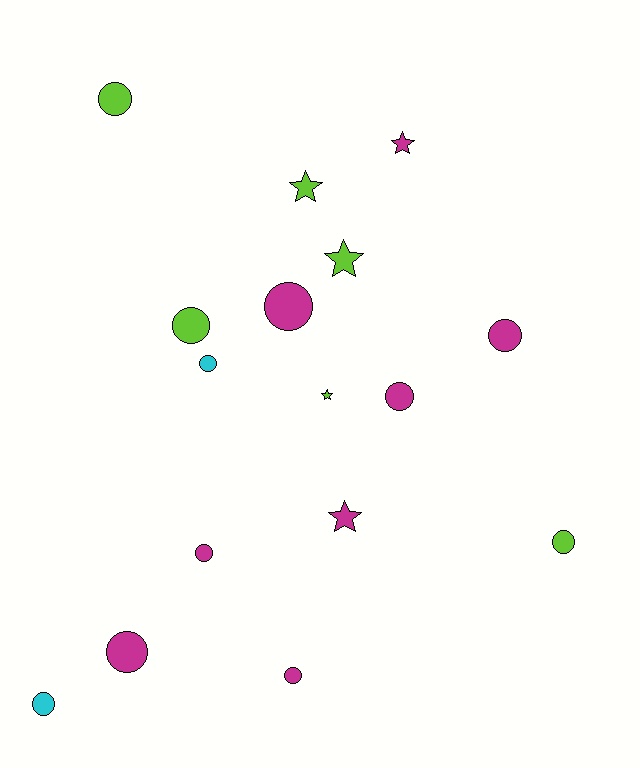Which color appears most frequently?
Magenta, with 8 objects.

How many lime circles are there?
There are 3 lime circles.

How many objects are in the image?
There are 16 objects.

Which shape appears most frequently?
Circle, with 11 objects.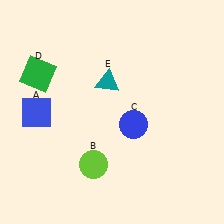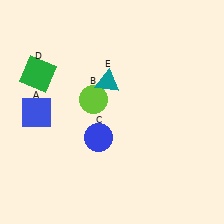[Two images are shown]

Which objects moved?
The objects that moved are: the lime circle (B), the blue circle (C).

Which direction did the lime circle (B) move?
The lime circle (B) moved up.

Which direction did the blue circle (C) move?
The blue circle (C) moved left.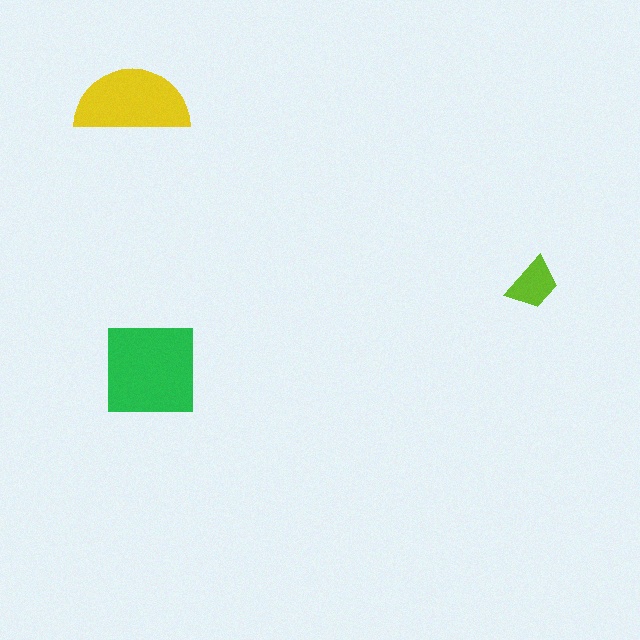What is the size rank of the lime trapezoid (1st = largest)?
3rd.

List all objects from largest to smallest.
The green square, the yellow semicircle, the lime trapezoid.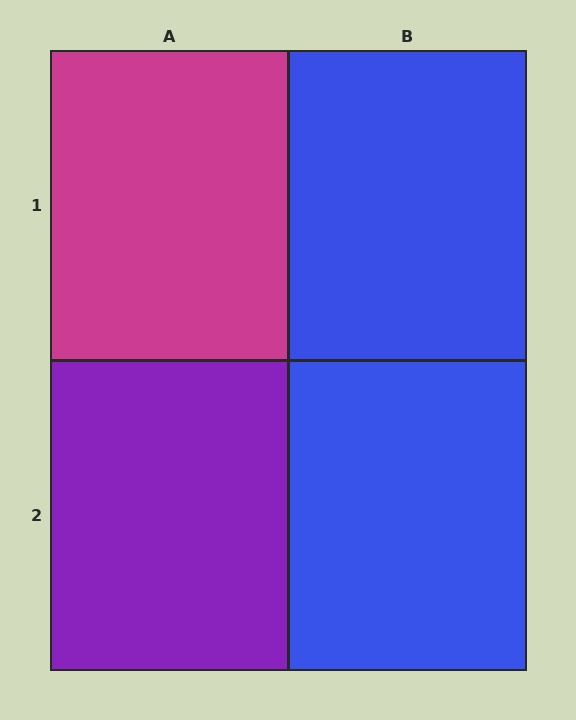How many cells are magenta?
1 cell is magenta.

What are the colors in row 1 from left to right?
Magenta, blue.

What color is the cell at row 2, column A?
Purple.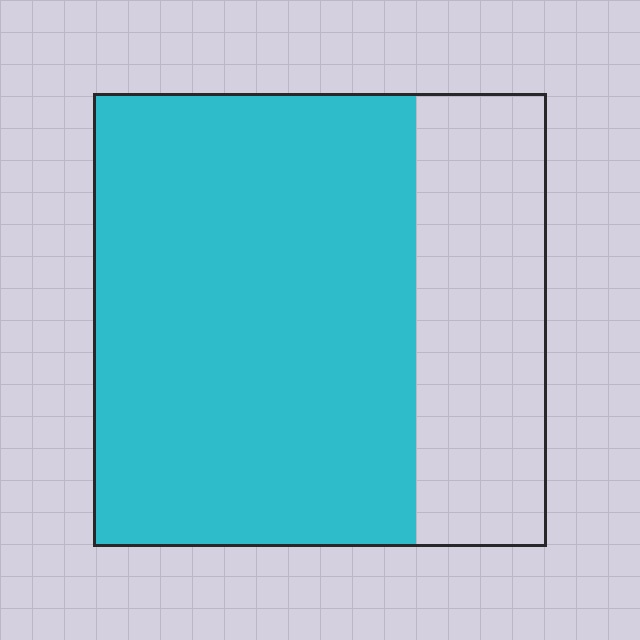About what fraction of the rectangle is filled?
About three quarters (3/4).